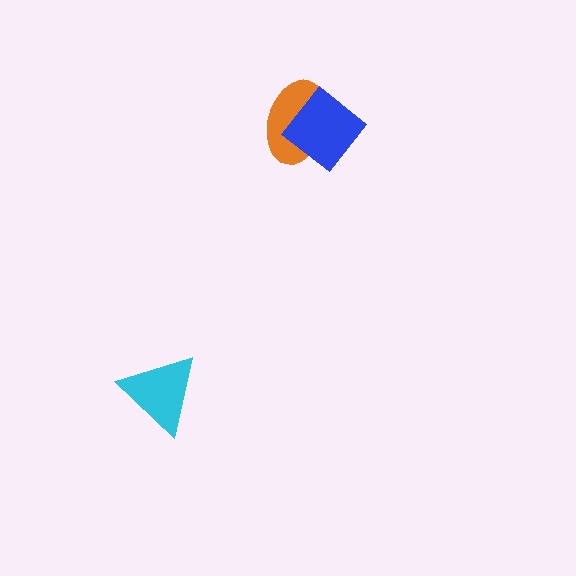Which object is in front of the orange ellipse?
The blue diamond is in front of the orange ellipse.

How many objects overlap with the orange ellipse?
1 object overlaps with the orange ellipse.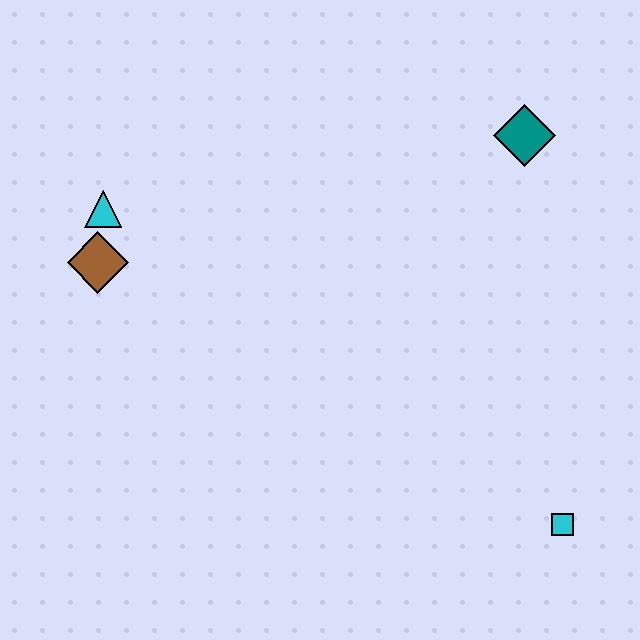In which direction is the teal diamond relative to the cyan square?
The teal diamond is above the cyan square.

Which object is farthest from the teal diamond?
The brown diamond is farthest from the teal diamond.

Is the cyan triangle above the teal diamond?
No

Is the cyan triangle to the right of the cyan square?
No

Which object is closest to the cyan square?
The teal diamond is closest to the cyan square.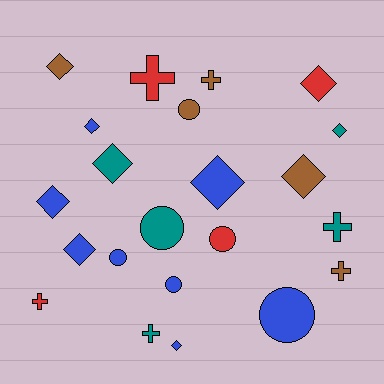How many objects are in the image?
There are 22 objects.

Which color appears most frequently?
Blue, with 8 objects.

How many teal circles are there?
There is 1 teal circle.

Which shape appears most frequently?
Diamond, with 10 objects.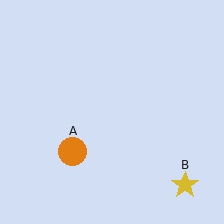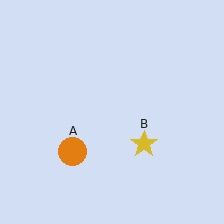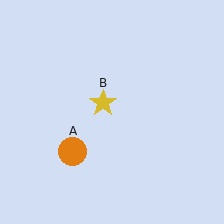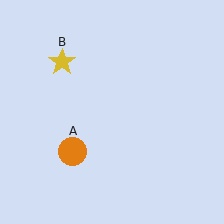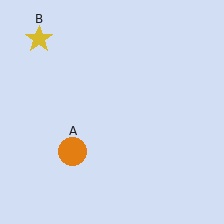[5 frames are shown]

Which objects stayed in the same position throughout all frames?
Orange circle (object A) remained stationary.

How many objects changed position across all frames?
1 object changed position: yellow star (object B).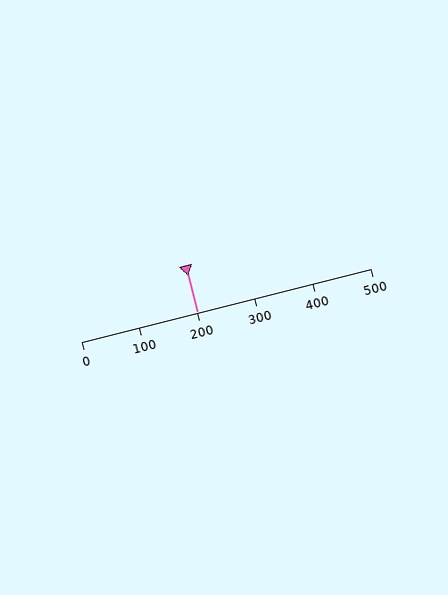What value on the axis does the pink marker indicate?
The marker indicates approximately 200.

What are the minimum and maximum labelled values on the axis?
The axis runs from 0 to 500.